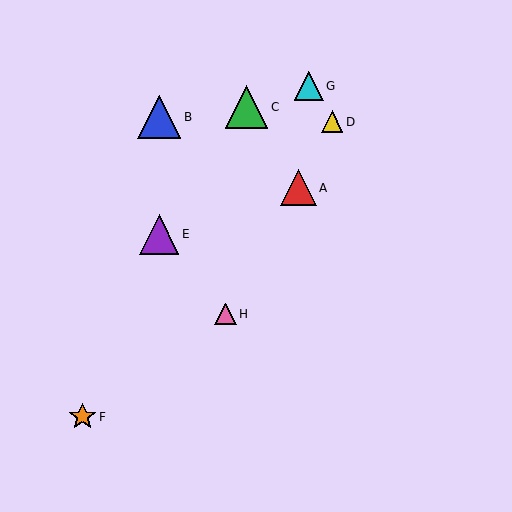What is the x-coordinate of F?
Object F is at x≈82.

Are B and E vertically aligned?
Yes, both are at x≈159.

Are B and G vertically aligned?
No, B is at x≈159 and G is at x≈309.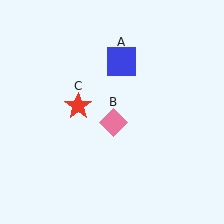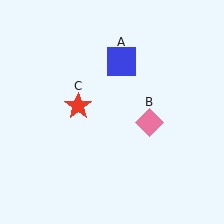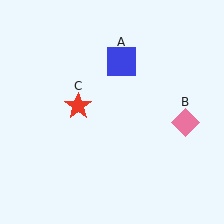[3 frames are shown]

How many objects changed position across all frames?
1 object changed position: pink diamond (object B).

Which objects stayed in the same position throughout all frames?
Blue square (object A) and red star (object C) remained stationary.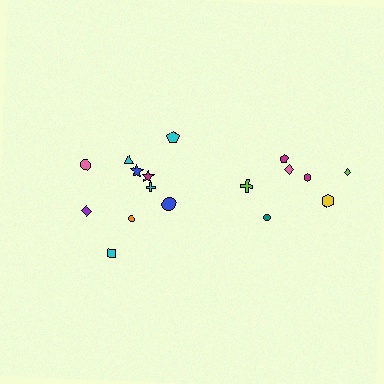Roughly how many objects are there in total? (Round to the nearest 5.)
Roughly 15 objects in total.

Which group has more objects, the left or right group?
The left group.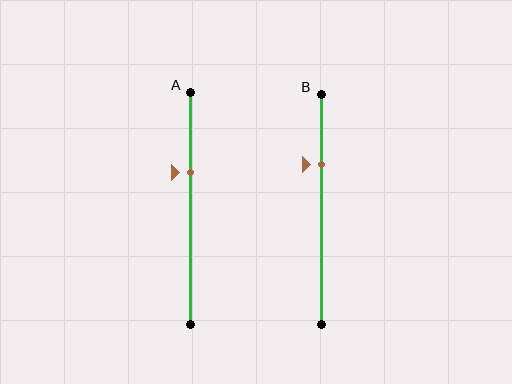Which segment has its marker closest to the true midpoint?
Segment A has its marker closest to the true midpoint.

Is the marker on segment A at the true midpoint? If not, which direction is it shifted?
No, the marker on segment A is shifted upward by about 15% of the segment length.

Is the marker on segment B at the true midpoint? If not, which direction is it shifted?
No, the marker on segment B is shifted upward by about 19% of the segment length.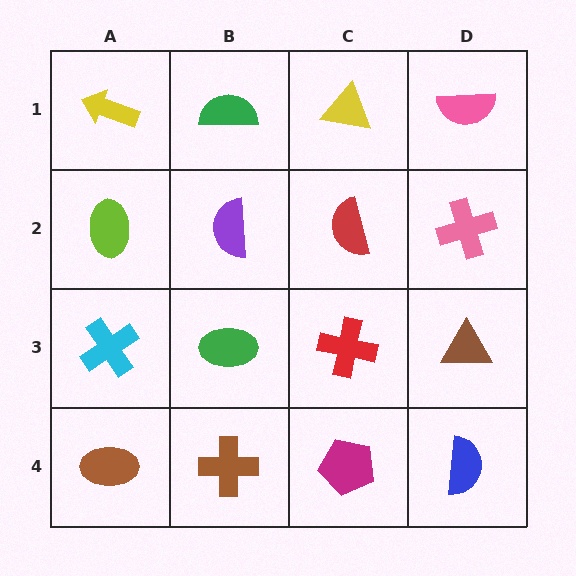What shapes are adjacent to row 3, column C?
A red semicircle (row 2, column C), a magenta pentagon (row 4, column C), a green ellipse (row 3, column B), a brown triangle (row 3, column D).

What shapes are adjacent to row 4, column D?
A brown triangle (row 3, column D), a magenta pentagon (row 4, column C).